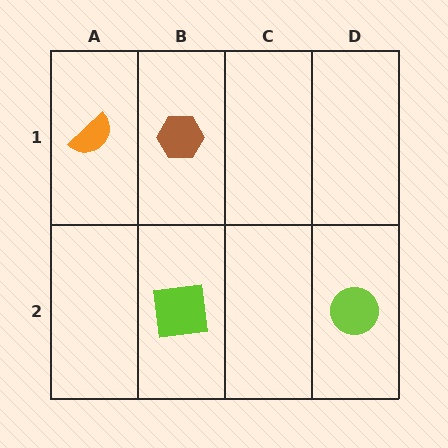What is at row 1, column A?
An orange semicircle.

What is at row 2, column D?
A lime circle.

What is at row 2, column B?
A lime square.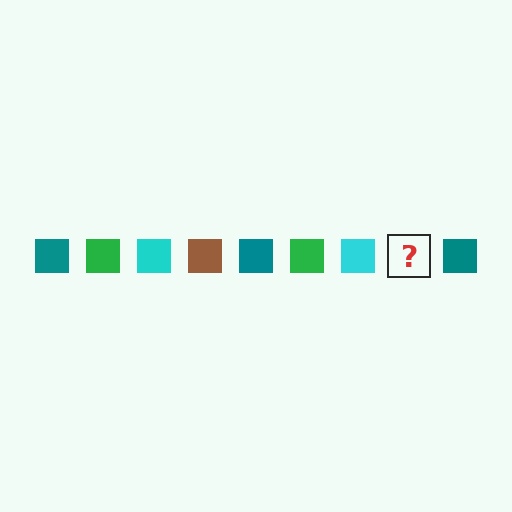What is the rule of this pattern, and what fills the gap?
The rule is that the pattern cycles through teal, green, cyan, brown squares. The gap should be filled with a brown square.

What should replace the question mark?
The question mark should be replaced with a brown square.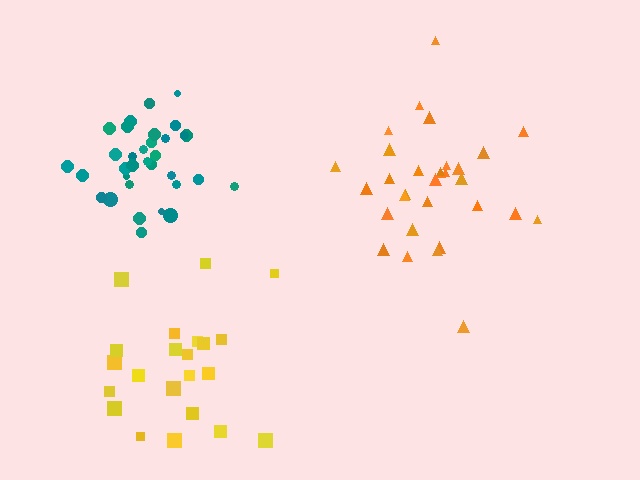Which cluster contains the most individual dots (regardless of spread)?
Teal (34).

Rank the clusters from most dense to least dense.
teal, orange, yellow.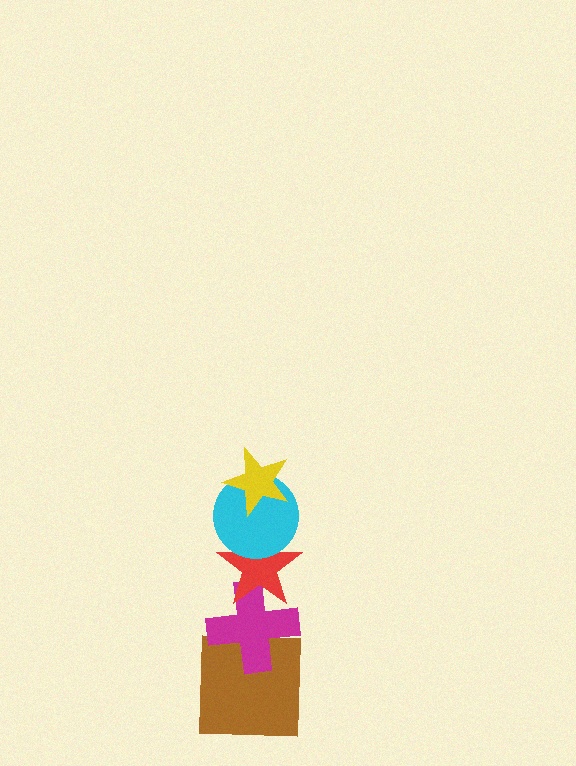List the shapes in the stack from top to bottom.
From top to bottom: the yellow star, the cyan circle, the red star, the magenta cross, the brown square.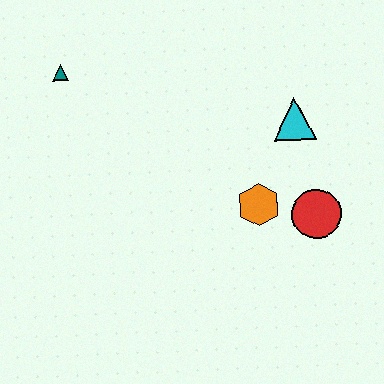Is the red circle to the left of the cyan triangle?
No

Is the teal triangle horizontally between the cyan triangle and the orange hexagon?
No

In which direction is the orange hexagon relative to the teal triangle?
The orange hexagon is to the right of the teal triangle.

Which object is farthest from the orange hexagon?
The teal triangle is farthest from the orange hexagon.